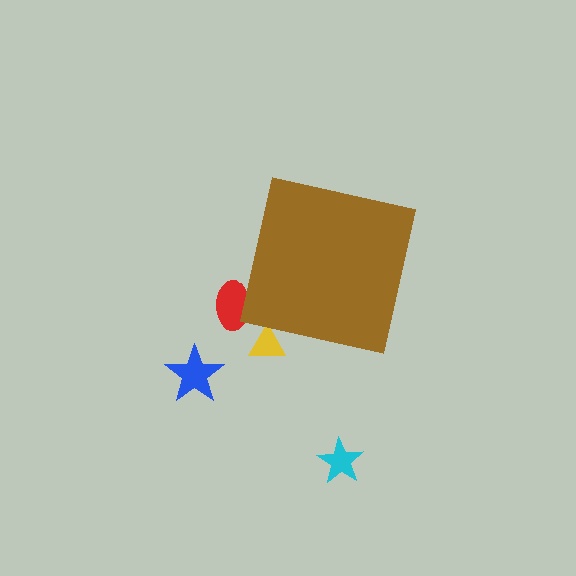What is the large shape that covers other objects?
A brown square.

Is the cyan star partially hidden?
No, the cyan star is fully visible.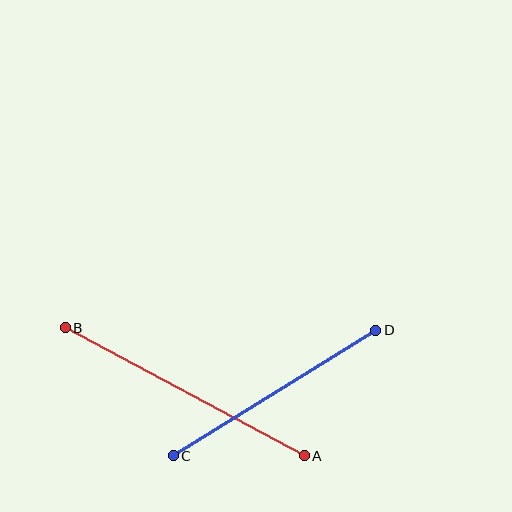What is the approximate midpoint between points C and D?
The midpoint is at approximately (274, 393) pixels.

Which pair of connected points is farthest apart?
Points A and B are farthest apart.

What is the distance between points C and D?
The distance is approximately 238 pixels.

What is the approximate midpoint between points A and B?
The midpoint is at approximately (185, 392) pixels.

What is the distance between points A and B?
The distance is approximately 271 pixels.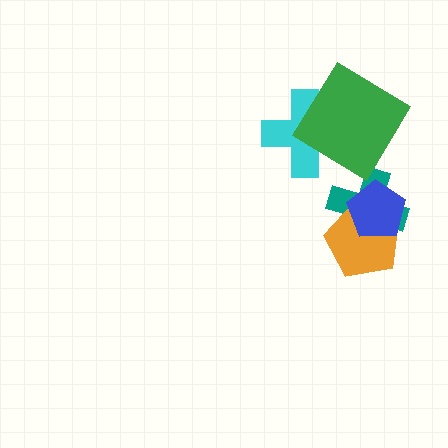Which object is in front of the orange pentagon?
The blue pentagon is in front of the orange pentagon.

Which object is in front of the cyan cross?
The green diamond is in front of the cyan cross.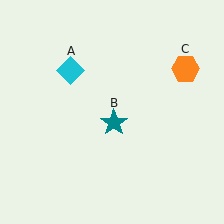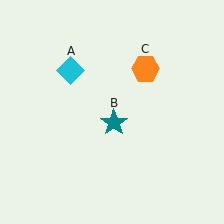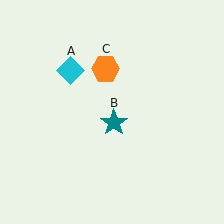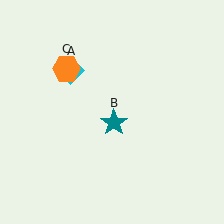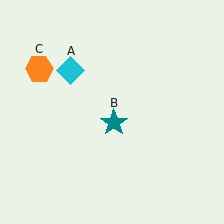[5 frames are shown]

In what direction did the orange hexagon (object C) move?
The orange hexagon (object C) moved left.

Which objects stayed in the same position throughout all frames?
Cyan diamond (object A) and teal star (object B) remained stationary.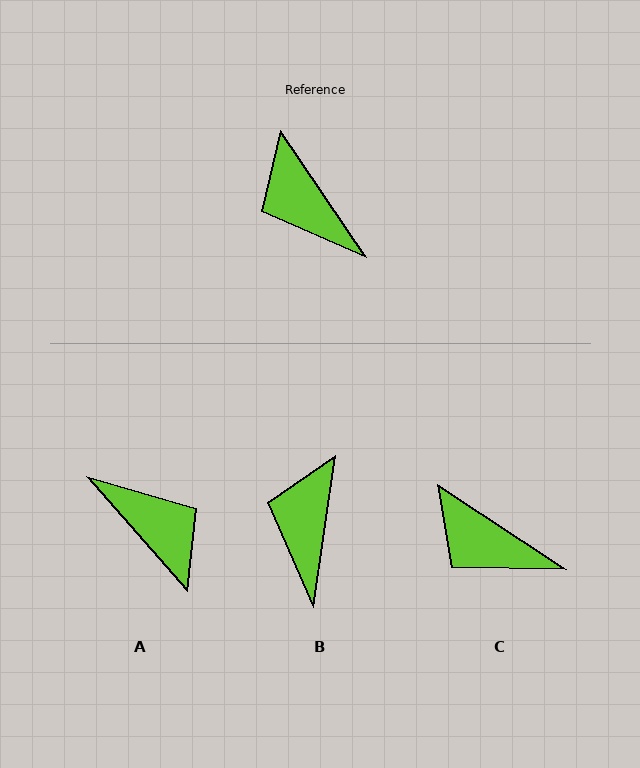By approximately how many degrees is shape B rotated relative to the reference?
Approximately 42 degrees clockwise.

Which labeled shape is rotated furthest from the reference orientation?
A, about 172 degrees away.